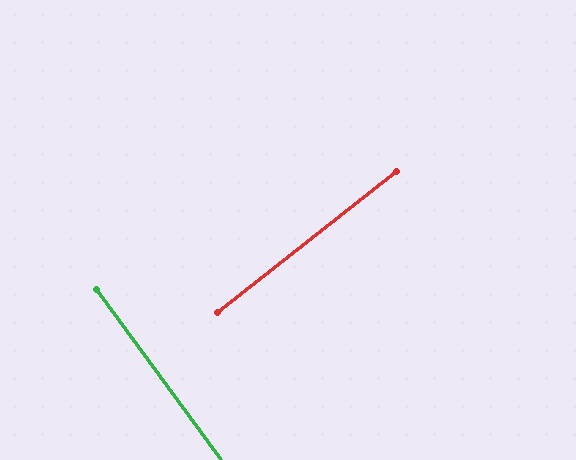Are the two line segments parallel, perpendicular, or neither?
Perpendicular — they meet at approximately 88°.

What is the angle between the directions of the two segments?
Approximately 88 degrees.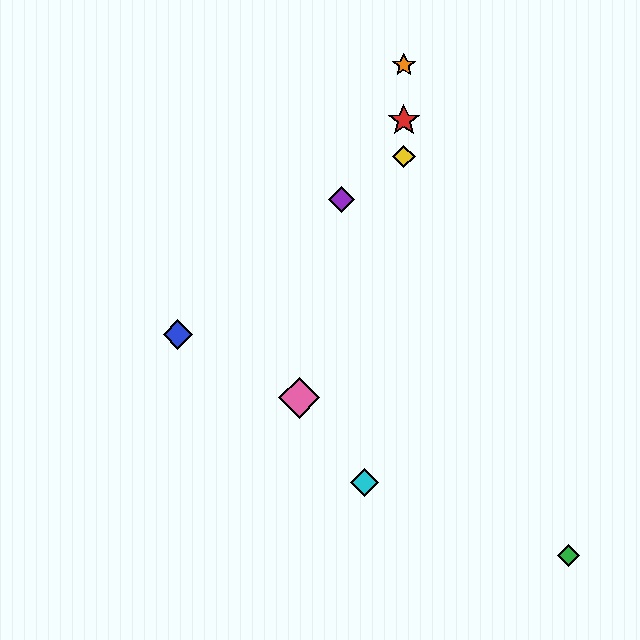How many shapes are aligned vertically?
3 shapes (the red star, the yellow diamond, the orange star) are aligned vertically.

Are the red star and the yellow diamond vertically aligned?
Yes, both are at x≈404.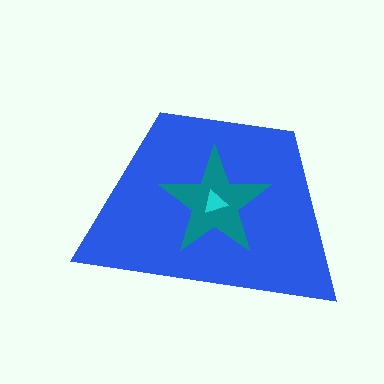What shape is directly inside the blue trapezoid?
The teal star.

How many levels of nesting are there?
3.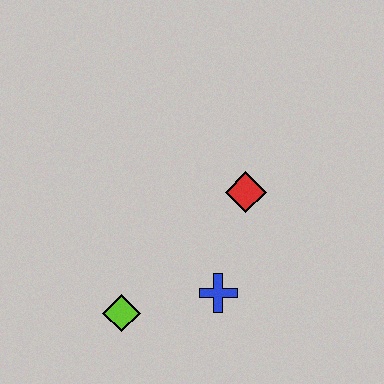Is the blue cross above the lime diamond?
Yes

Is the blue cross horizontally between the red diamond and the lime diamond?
Yes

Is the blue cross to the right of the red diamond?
No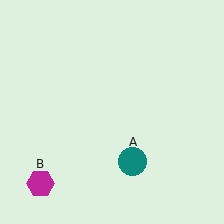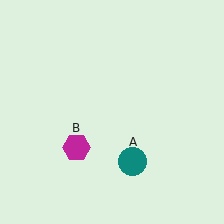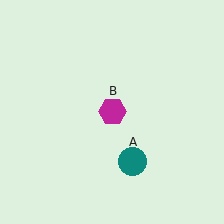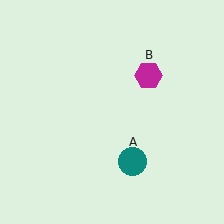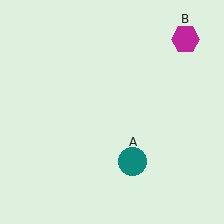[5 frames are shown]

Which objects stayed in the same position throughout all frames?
Teal circle (object A) remained stationary.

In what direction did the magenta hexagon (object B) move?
The magenta hexagon (object B) moved up and to the right.